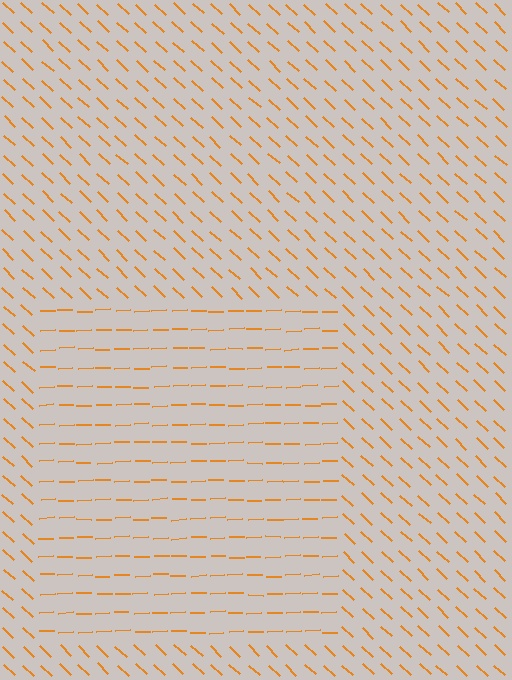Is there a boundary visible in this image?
Yes, there is a texture boundary formed by a change in line orientation.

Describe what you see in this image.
The image is filled with small orange line segments. A rectangle region in the image has lines oriented differently from the surrounding lines, creating a visible texture boundary.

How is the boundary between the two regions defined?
The boundary is defined purely by a change in line orientation (approximately 45 degrees difference). All lines are the same color and thickness.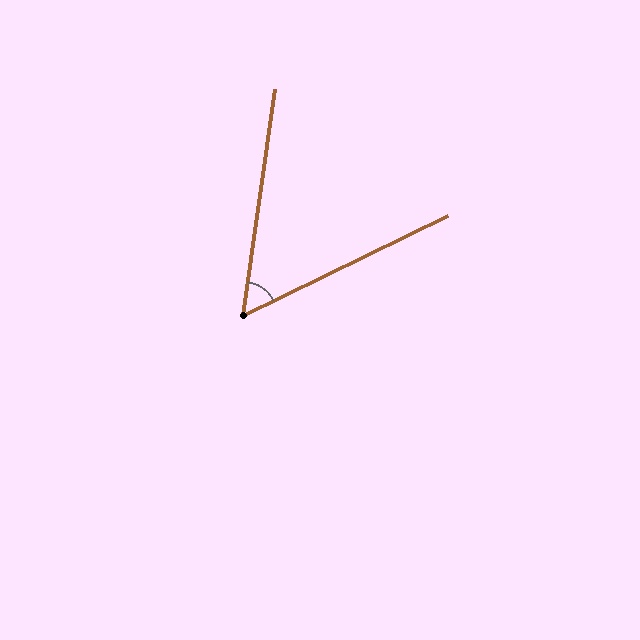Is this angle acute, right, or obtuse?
It is acute.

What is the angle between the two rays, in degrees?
Approximately 56 degrees.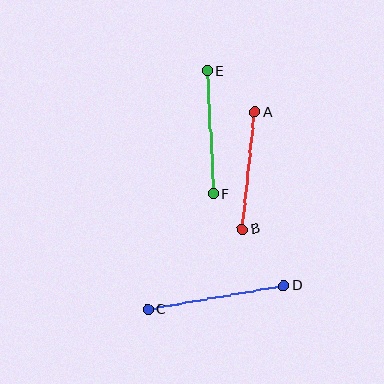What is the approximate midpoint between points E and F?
The midpoint is at approximately (210, 132) pixels.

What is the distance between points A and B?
The distance is approximately 118 pixels.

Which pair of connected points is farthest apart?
Points C and D are farthest apart.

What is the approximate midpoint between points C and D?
The midpoint is at approximately (216, 298) pixels.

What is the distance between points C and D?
The distance is approximately 138 pixels.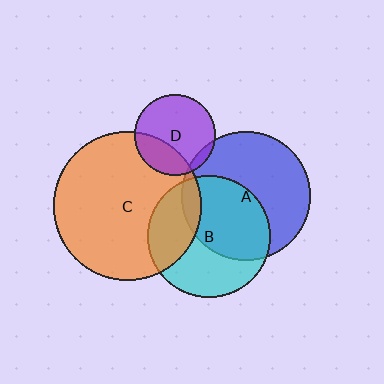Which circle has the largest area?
Circle C (orange).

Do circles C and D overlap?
Yes.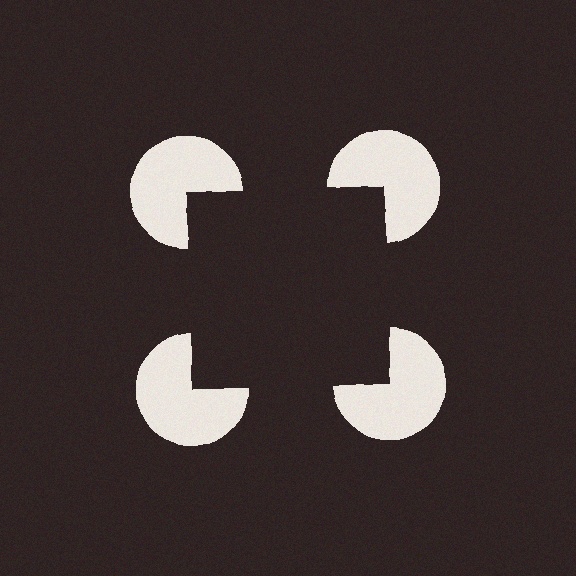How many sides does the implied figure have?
4 sides.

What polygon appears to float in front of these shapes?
An illusory square — its edges are inferred from the aligned wedge cuts in the pac-man discs, not physically drawn.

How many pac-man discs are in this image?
There are 4 — one at each vertex of the illusory square.